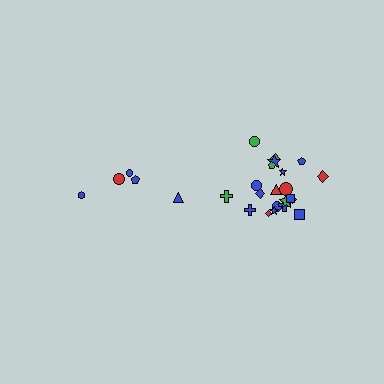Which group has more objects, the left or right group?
The right group.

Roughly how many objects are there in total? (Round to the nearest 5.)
Roughly 25 objects in total.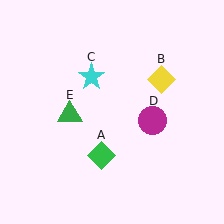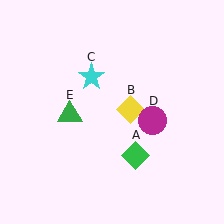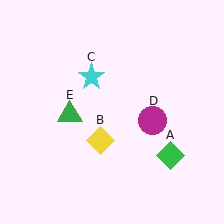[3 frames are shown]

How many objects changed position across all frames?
2 objects changed position: green diamond (object A), yellow diamond (object B).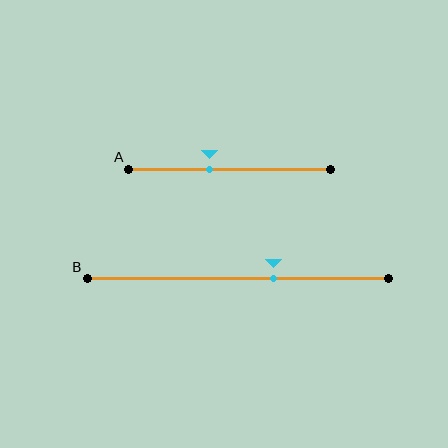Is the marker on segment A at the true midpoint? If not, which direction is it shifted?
No, the marker on segment A is shifted to the left by about 10% of the segment length.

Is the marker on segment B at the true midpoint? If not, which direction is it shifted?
No, the marker on segment B is shifted to the right by about 12% of the segment length.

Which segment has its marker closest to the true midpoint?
Segment A has its marker closest to the true midpoint.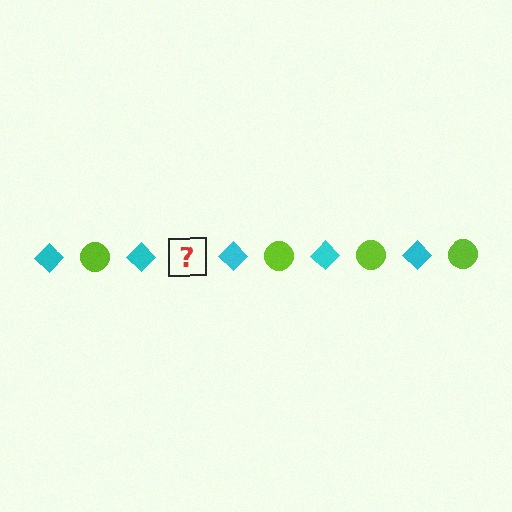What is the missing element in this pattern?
The missing element is a lime circle.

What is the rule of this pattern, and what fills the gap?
The rule is that the pattern alternates between cyan diamond and lime circle. The gap should be filled with a lime circle.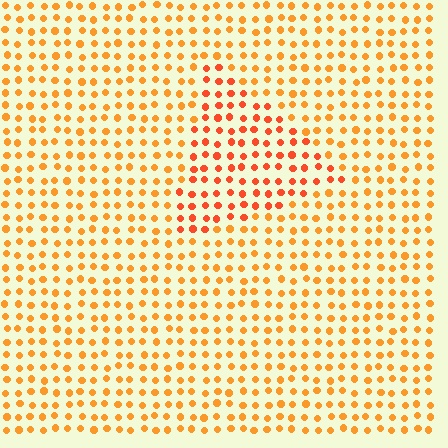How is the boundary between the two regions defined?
The boundary is defined purely by a slight shift in hue (about 23 degrees). Spacing, size, and orientation are identical on both sides.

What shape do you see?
I see a triangle.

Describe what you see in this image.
The image is filled with small orange elements in a uniform arrangement. A triangle-shaped region is visible where the elements are tinted to a slightly different hue, forming a subtle color boundary.